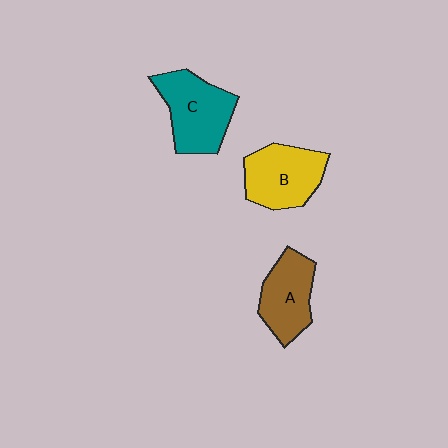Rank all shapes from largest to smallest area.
From largest to smallest: C (teal), B (yellow), A (brown).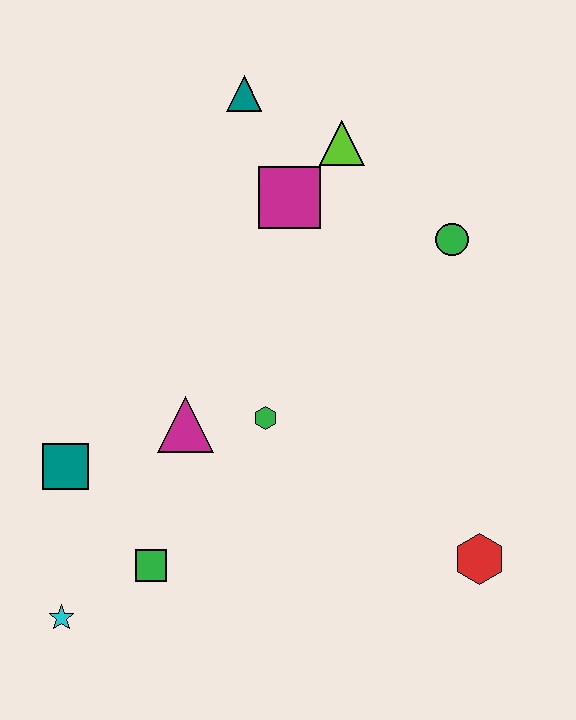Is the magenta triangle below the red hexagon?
No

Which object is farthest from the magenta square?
The cyan star is farthest from the magenta square.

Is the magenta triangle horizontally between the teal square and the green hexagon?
Yes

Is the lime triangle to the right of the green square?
Yes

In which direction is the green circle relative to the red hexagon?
The green circle is above the red hexagon.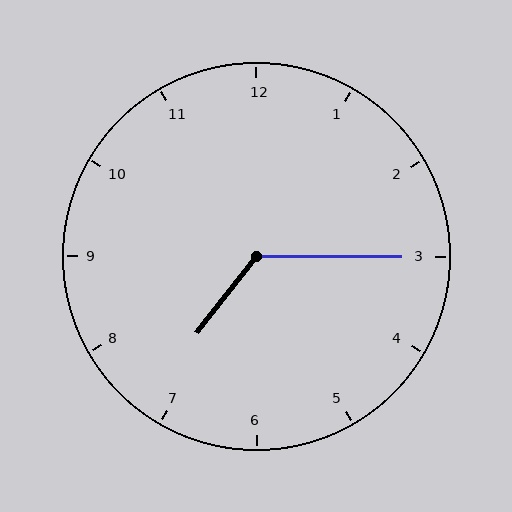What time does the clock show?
7:15.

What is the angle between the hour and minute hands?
Approximately 128 degrees.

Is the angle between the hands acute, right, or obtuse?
It is obtuse.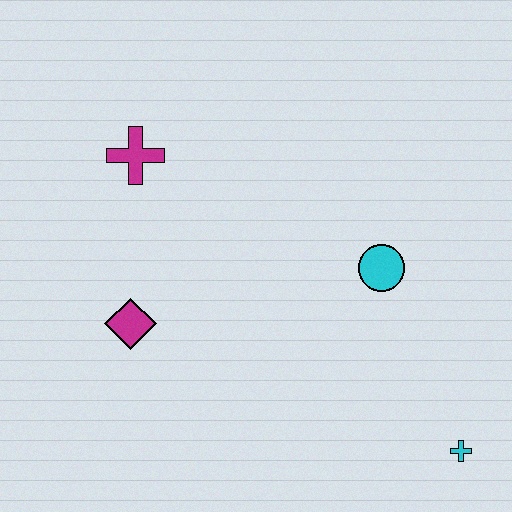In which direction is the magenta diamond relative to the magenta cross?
The magenta diamond is below the magenta cross.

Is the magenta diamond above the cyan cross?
Yes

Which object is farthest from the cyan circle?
The magenta cross is farthest from the cyan circle.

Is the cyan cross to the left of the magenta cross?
No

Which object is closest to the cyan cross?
The cyan circle is closest to the cyan cross.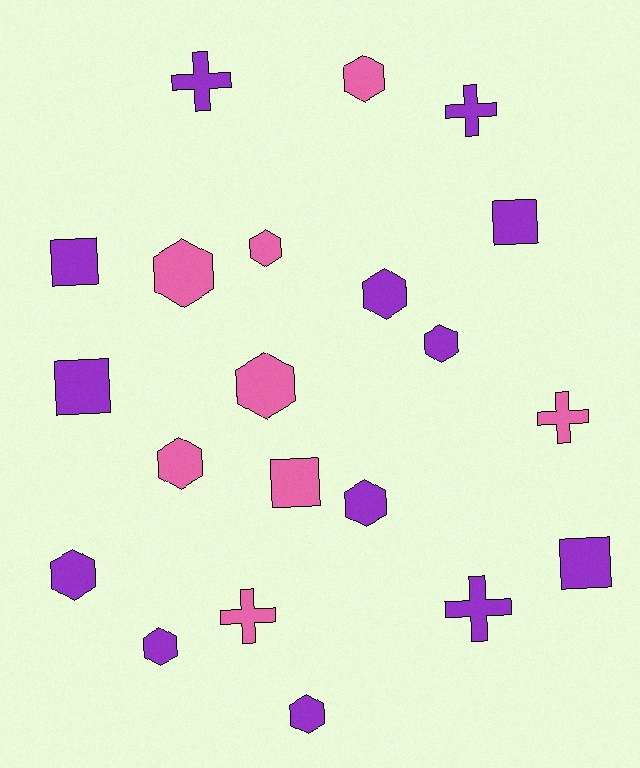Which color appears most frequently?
Purple, with 13 objects.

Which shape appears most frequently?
Hexagon, with 11 objects.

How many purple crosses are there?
There are 3 purple crosses.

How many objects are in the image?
There are 21 objects.